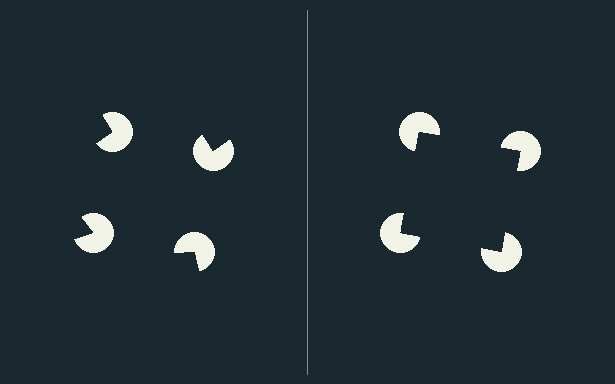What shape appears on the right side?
An illusory square.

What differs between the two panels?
The pac-man discs are positioned identically on both sides; only the wedge orientations differ. On the right they align to a square; on the left they are misaligned.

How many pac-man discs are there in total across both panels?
8 — 4 on each side.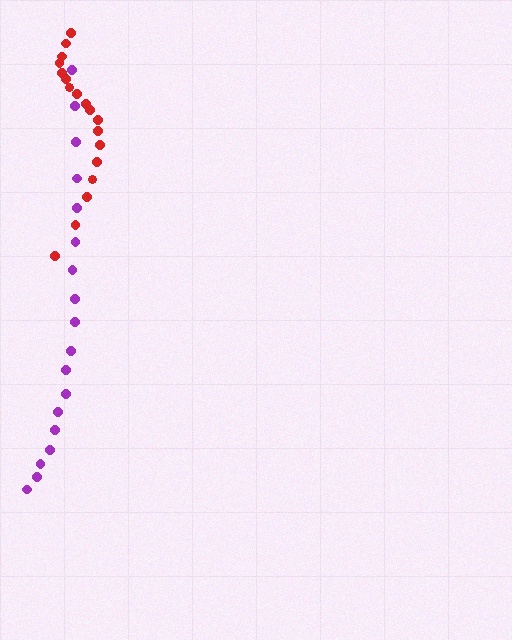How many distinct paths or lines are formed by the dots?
There are 2 distinct paths.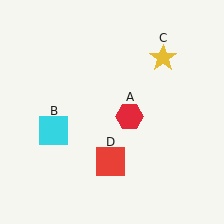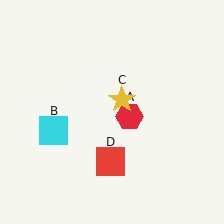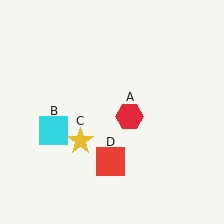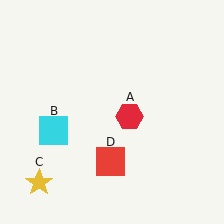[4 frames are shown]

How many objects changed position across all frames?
1 object changed position: yellow star (object C).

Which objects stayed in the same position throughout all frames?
Red hexagon (object A) and cyan square (object B) and red square (object D) remained stationary.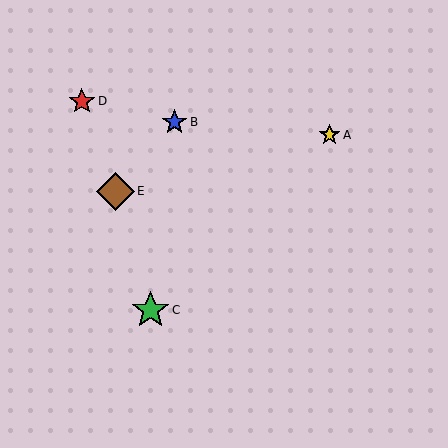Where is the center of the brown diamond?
The center of the brown diamond is at (115, 191).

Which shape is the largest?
The brown diamond (labeled E) is the largest.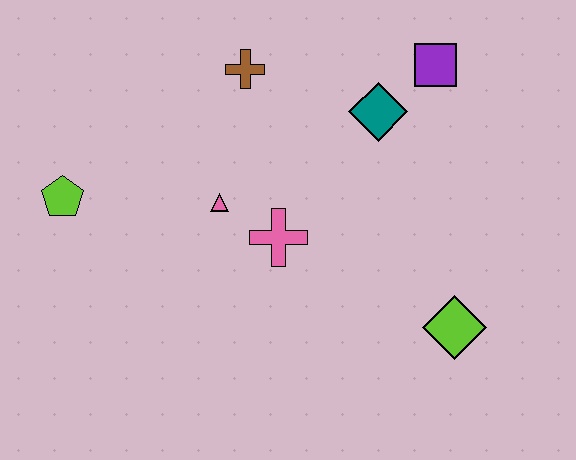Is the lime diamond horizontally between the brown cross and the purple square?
No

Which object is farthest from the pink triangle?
The lime diamond is farthest from the pink triangle.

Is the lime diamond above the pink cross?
No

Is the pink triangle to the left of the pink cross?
Yes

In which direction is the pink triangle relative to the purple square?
The pink triangle is to the left of the purple square.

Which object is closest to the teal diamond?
The purple square is closest to the teal diamond.